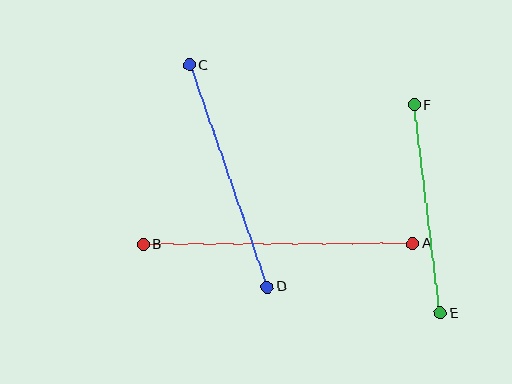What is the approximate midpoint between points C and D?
The midpoint is at approximately (228, 176) pixels.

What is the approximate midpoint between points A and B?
The midpoint is at approximately (278, 244) pixels.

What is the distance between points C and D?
The distance is approximately 235 pixels.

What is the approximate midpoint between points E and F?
The midpoint is at approximately (427, 209) pixels.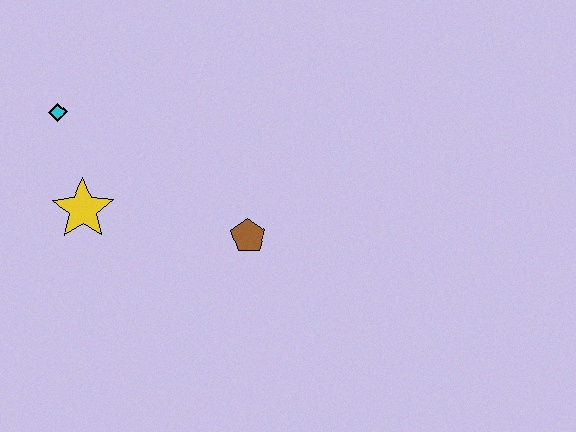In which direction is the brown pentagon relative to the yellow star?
The brown pentagon is to the right of the yellow star.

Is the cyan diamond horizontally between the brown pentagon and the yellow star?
No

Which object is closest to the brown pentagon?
The yellow star is closest to the brown pentagon.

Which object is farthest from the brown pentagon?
The cyan diamond is farthest from the brown pentagon.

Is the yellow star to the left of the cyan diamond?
No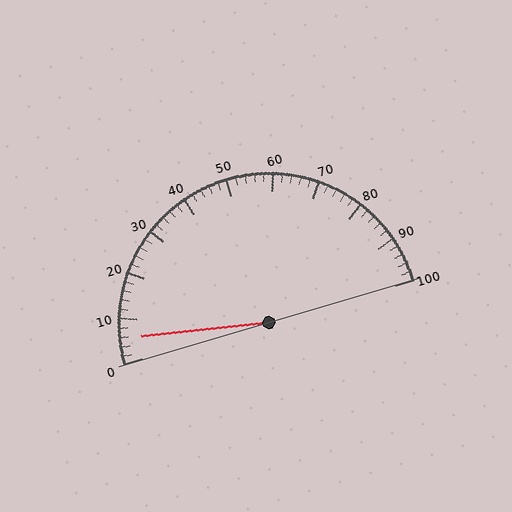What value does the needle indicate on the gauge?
The needle indicates approximately 6.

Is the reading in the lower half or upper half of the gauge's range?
The reading is in the lower half of the range (0 to 100).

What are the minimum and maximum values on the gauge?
The gauge ranges from 0 to 100.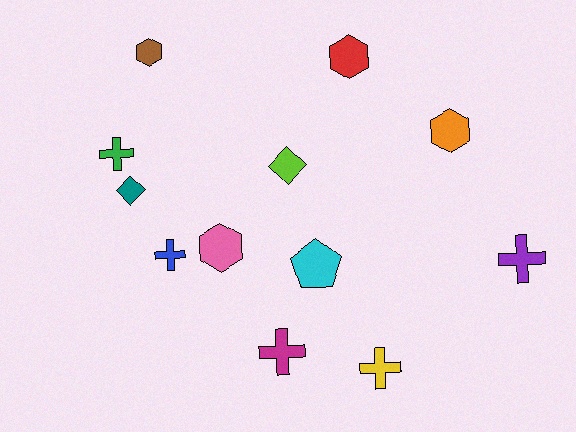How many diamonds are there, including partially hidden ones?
There are 2 diamonds.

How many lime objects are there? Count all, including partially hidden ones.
There is 1 lime object.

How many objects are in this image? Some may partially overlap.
There are 12 objects.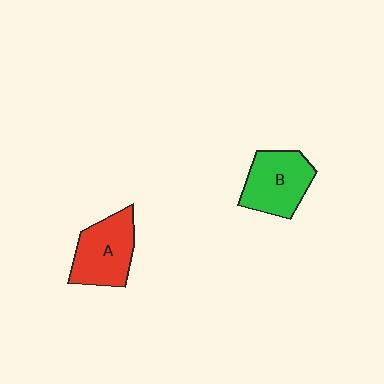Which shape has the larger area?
Shape A (red).